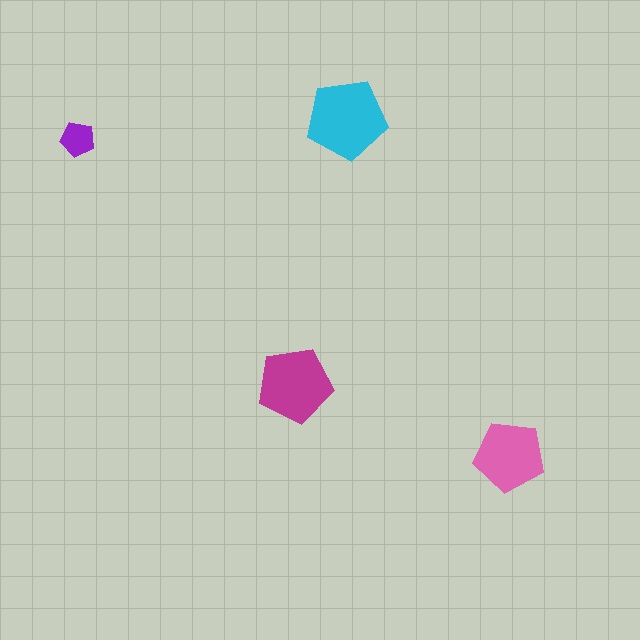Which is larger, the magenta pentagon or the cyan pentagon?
The cyan one.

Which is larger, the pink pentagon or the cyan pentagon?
The cyan one.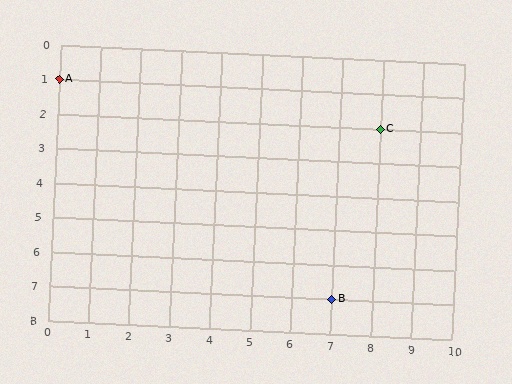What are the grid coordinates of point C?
Point C is at grid coordinates (8, 2).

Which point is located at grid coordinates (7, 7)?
Point B is at (7, 7).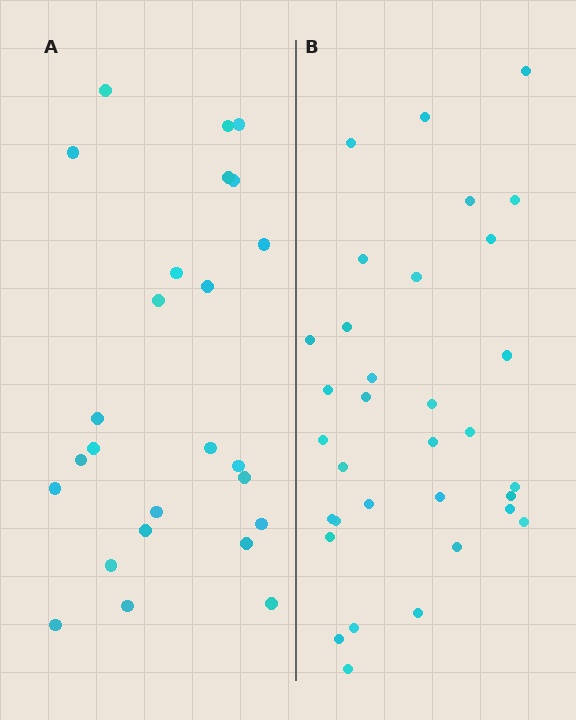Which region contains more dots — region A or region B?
Region B (the right region) has more dots.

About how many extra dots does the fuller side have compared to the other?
Region B has roughly 8 or so more dots than region A.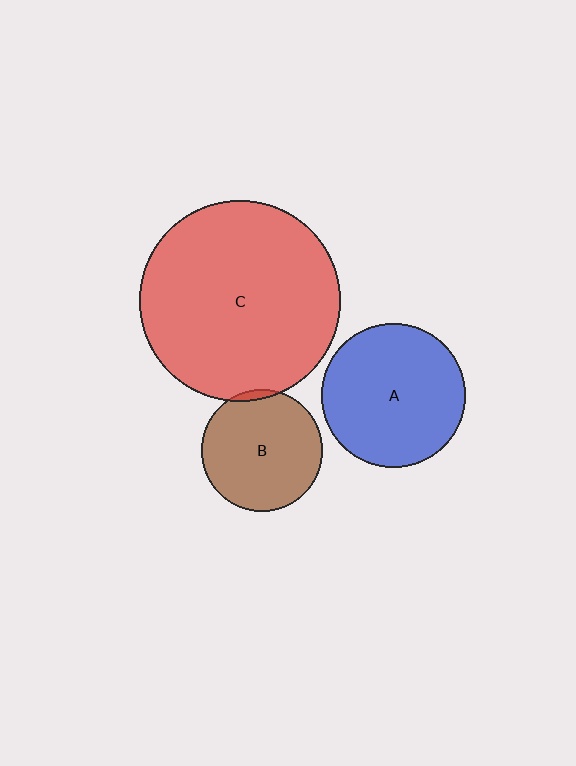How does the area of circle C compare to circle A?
Approximately 2.0 times.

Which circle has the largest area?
Circle C (red).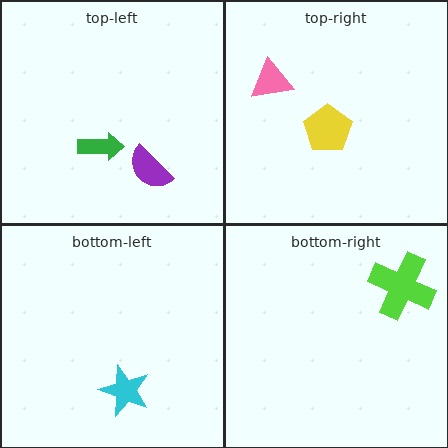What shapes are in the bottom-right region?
The lime cross.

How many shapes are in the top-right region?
2.